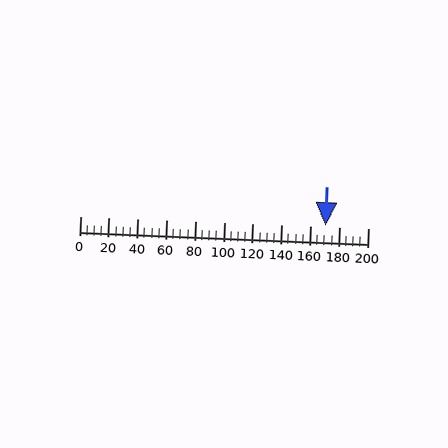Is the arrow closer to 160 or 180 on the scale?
The arrow is closer to 180.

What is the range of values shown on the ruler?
The ruler shows values from 0 to 200.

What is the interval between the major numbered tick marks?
The major tick marks are spaced 20 units apart.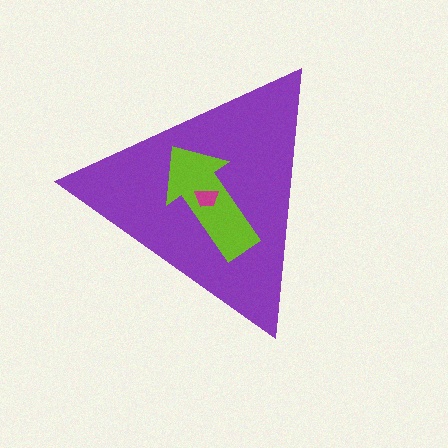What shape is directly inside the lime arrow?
The magenta trapezoid.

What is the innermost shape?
The magenta trapezoid.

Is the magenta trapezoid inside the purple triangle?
Yes.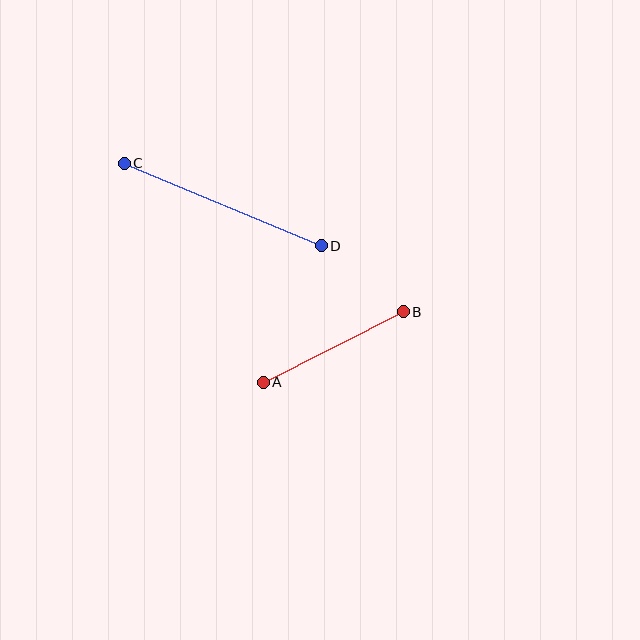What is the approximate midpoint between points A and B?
The midpoint is at approximately (333, 347) pixels.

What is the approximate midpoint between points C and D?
The midpoint is at approximately (223, 205) pixels.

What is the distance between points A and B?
The distance is approximately 157 pixels.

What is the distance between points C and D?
The distance is approximately 214 pixels.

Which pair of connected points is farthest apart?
Points C and D are farthest apart.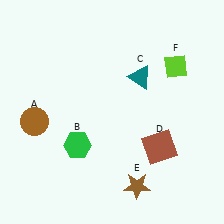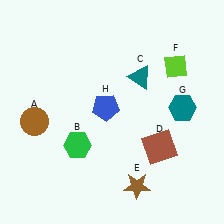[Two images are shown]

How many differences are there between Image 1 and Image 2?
There are 2 differences between the two images.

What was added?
A teal hexagon (G), a blue pentagon (H) were added in Image 2.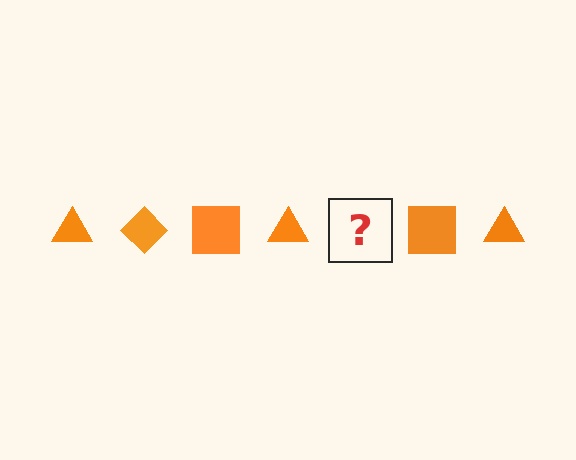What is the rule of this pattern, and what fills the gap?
The rule is that the pattern cycles through triangle, diamond, square shapes in orange. The gap should be filled with an orange diamond.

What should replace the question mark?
The question mark should be replaced with an orange diamond.